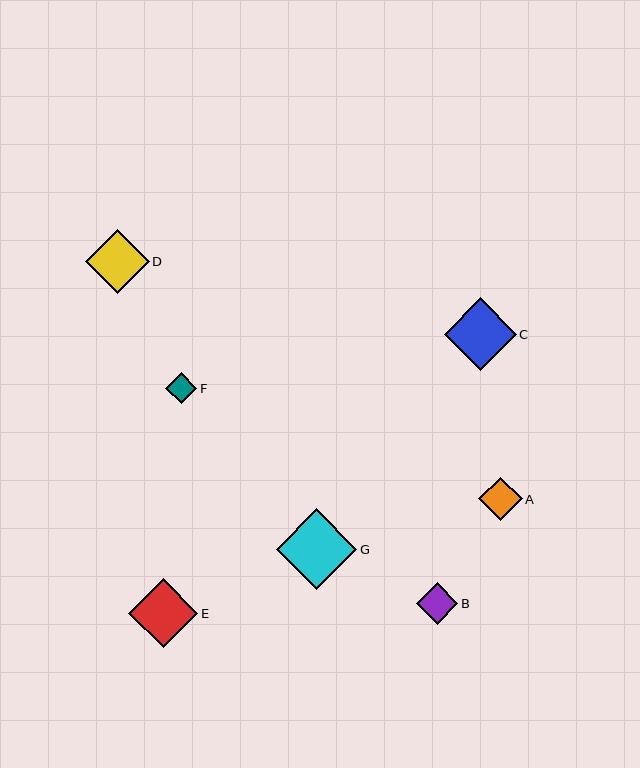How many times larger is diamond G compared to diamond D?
Diamond G is approximately 1.3 times the size of diamond D.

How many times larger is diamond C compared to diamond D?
Diamond C is approximately 1.1 times the size of diamond D.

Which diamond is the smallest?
Diamond F is the smallest with a size of approximately 31 pixels.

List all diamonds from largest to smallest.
From largest to smallest: G, C, E, D, A, B, F.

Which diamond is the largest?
Diamond G is the largest with a size of approximately 80 pixels.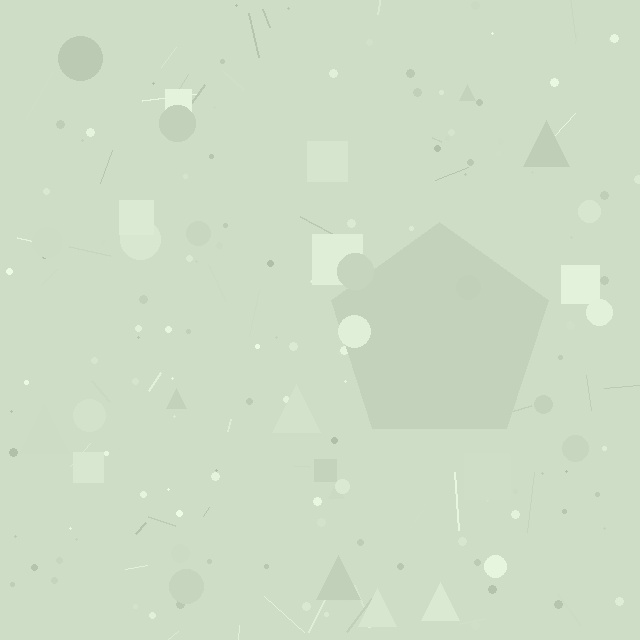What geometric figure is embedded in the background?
A pentagon is embedded in the background.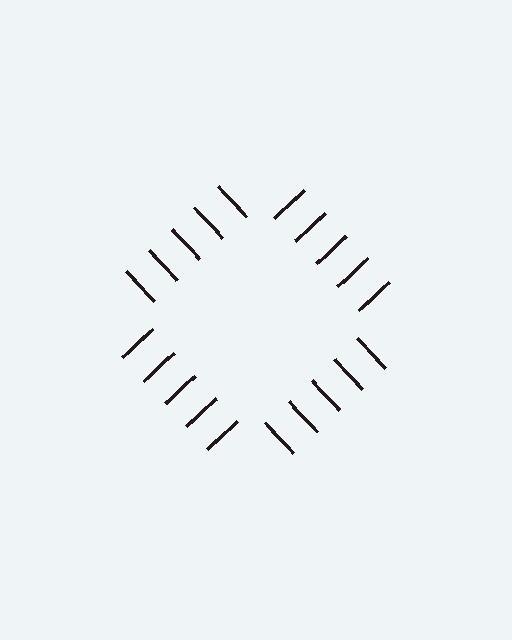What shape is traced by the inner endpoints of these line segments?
An illusory square — the line segments terminate on its edges but no continuous stroke is drawn.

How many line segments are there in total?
20 — 5 along each of the 4 edges.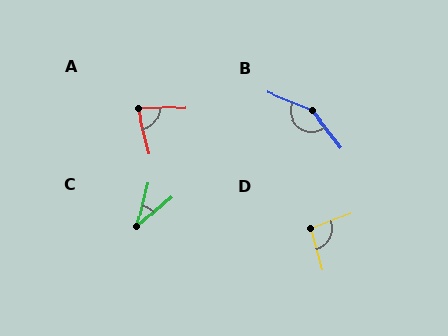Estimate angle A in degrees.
Approximately 78 degrees.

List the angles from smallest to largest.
C (36°), A (78°), D (96°), B (149°).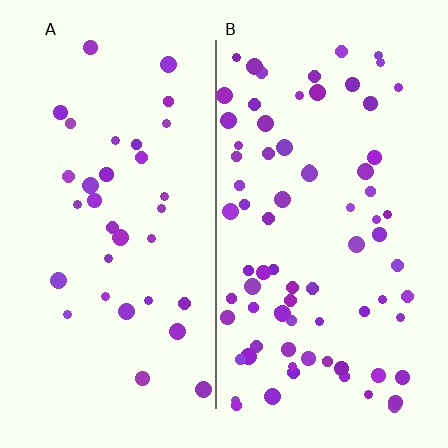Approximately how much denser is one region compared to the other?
Approximately 2.3× — region B over region A.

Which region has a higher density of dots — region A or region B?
B (the right).